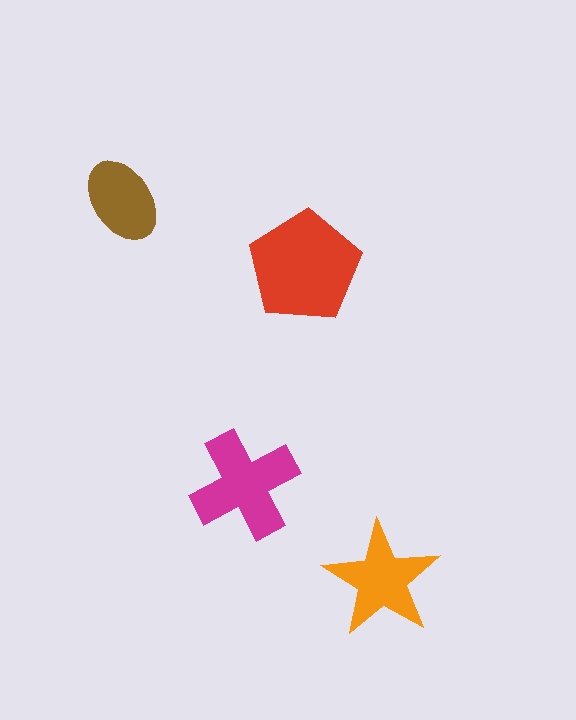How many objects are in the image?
There are 4 objects in the image.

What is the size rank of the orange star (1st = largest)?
3rd.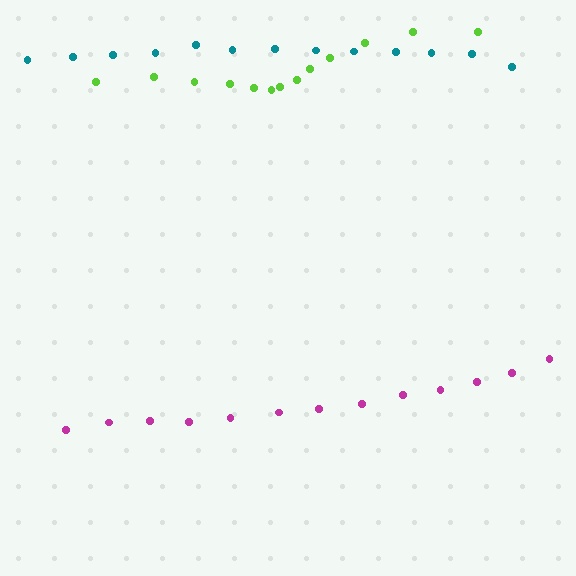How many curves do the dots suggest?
There are 3 distinct paths.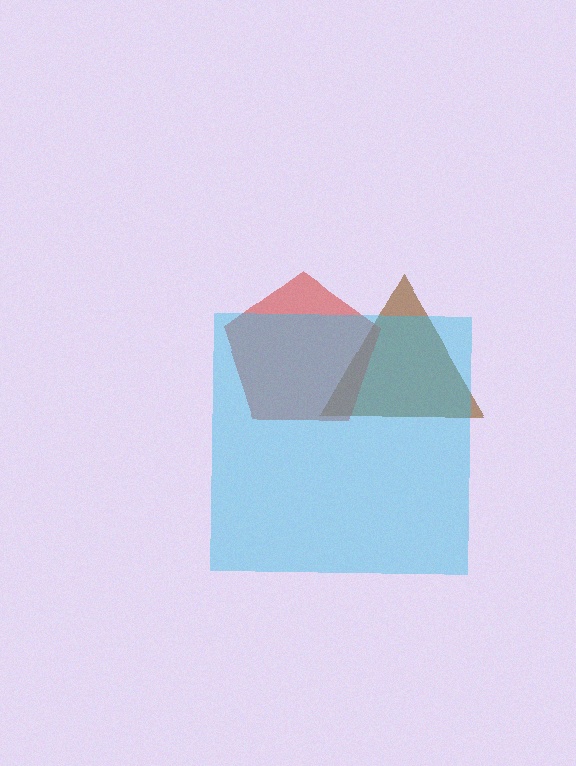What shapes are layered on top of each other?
The layered shapes are: a brown triangle, a red pentagon, a cyan square.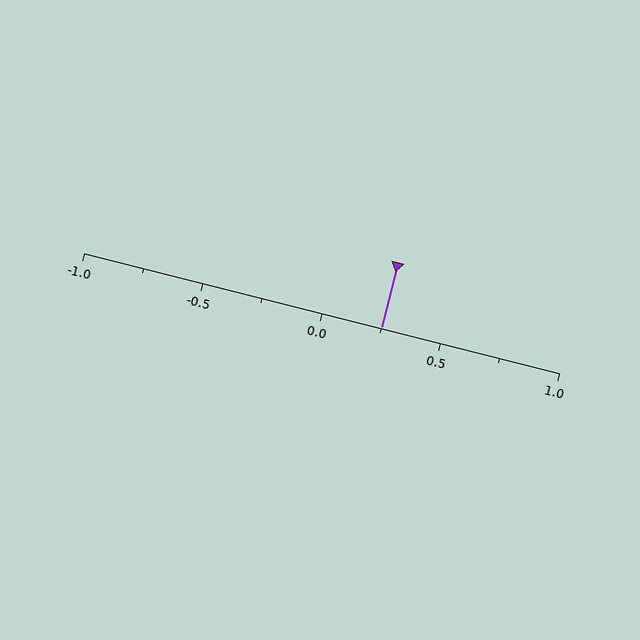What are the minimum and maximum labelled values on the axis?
The axis runs from -1.0 to 1.0.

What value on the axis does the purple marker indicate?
The marker indicates approximately 0.25.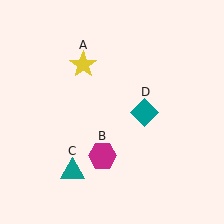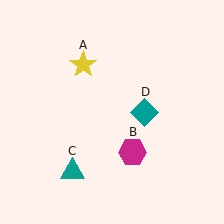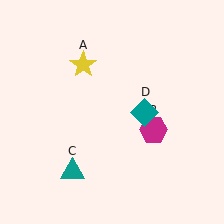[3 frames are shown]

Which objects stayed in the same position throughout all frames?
Yellow star (object A) and teal triangle (object C) and teal diamond (object D) remained stationary.